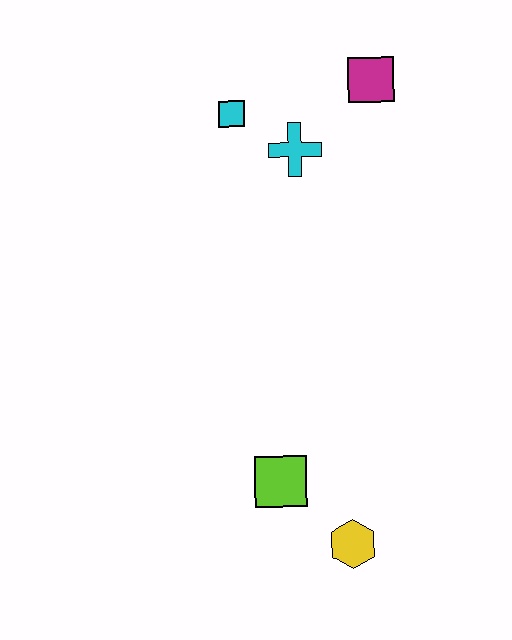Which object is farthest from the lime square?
The magenta square is farthest from the lime square.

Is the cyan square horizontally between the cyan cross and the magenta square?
No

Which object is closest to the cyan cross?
The cyan square is closest to the cyan cross.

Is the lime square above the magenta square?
No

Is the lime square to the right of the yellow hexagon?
No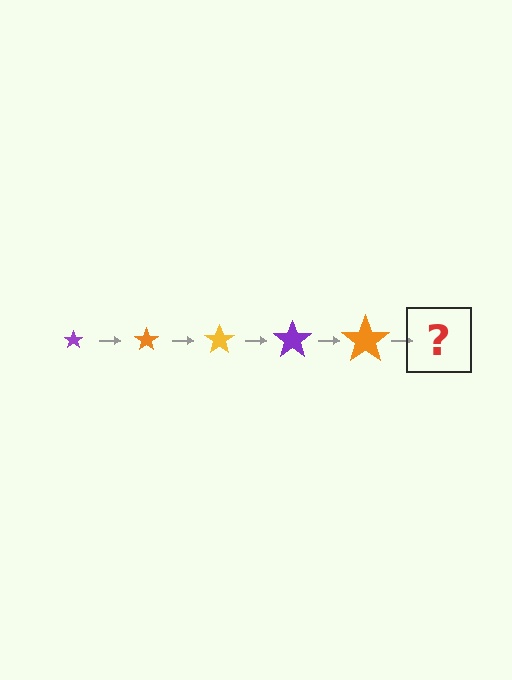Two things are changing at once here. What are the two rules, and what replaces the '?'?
The two rules are that the star grows larger each step and the color cycles through purple, orange, and yellow. The '?' should be a yellow star, larger than the previous one.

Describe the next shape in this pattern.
It should be a yellow star, larger than the previous one.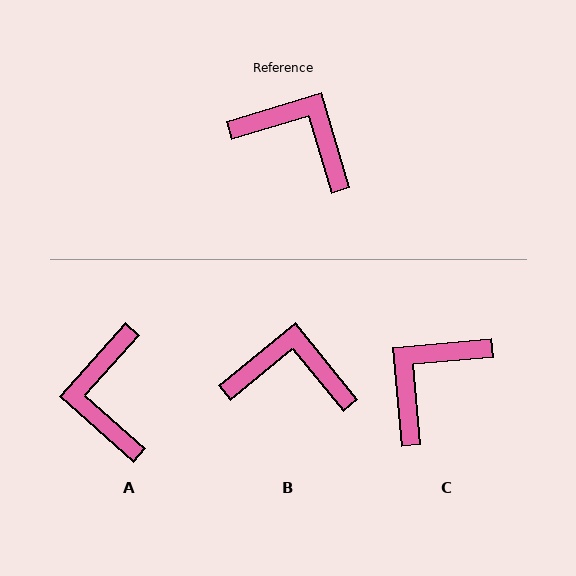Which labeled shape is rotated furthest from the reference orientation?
A, about 121 degrees away.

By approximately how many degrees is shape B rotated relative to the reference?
Approximately 22 degrees counter-clockwise.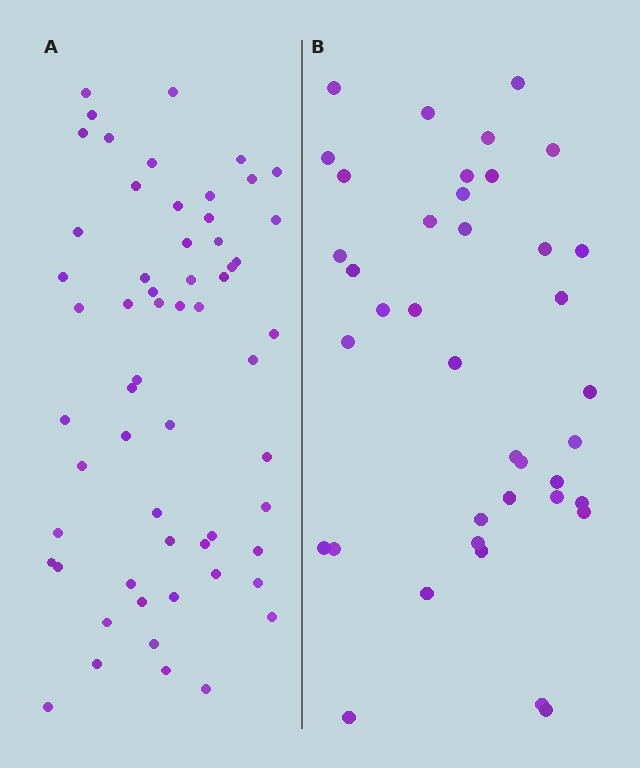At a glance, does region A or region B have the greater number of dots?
Region A (the left region) has more dots.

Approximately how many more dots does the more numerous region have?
Region A has approximately 20 more dots than region B.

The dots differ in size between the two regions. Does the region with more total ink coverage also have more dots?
No. Region B has more total ink coverage because its dots are larger, but region A actually contains more individual dots. Total area can be misleading — the number of items is what matters here.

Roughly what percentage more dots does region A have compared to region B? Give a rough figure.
About 50% more.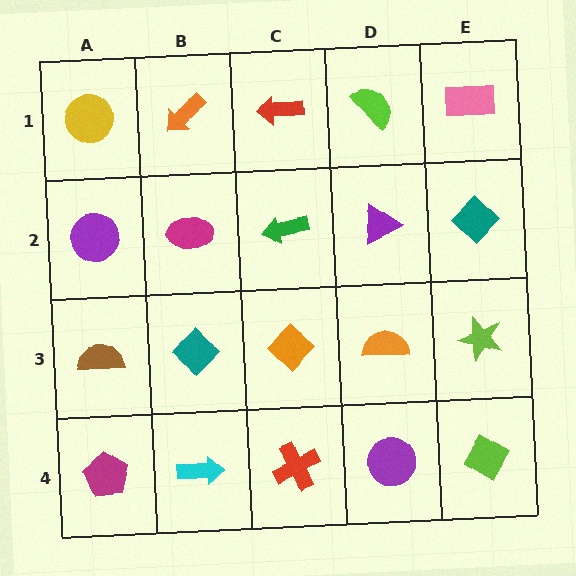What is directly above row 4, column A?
A brown semicircle.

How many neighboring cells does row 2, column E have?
3.